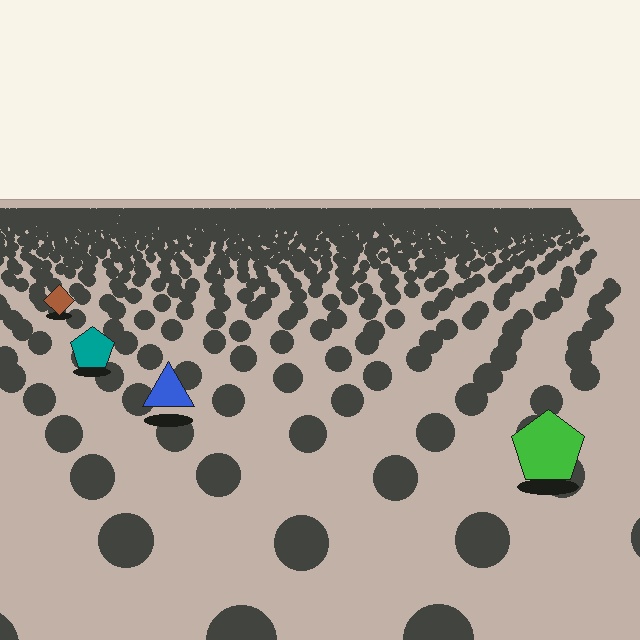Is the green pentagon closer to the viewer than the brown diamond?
Yes. The green pentagon is closer — you can tell from the texture gradient: the ground texture is coarser near it.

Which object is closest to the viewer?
The green pentagon is closest. The texture marks near it are larger and more spread out.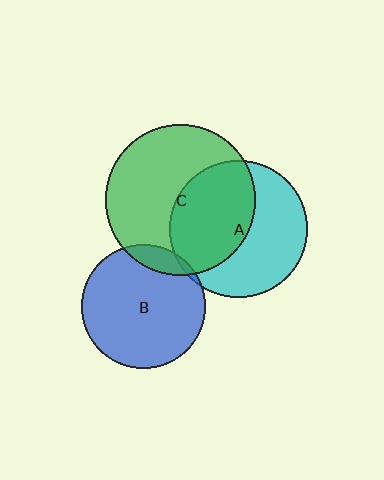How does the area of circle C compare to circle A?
Approximately 1.2 times.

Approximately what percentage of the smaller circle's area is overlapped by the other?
Approximately 50%.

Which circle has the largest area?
Circle C (green).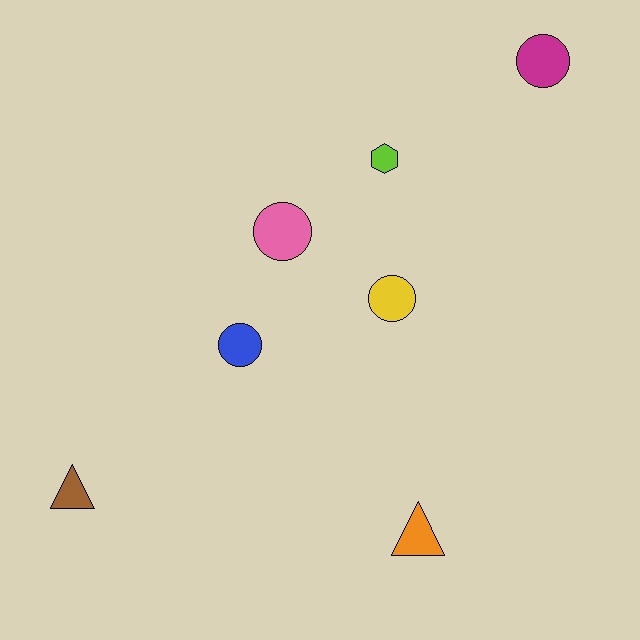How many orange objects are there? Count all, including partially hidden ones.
There is 1 orange object.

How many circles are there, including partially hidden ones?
There are 4 circles.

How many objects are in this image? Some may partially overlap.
There are 7 objects.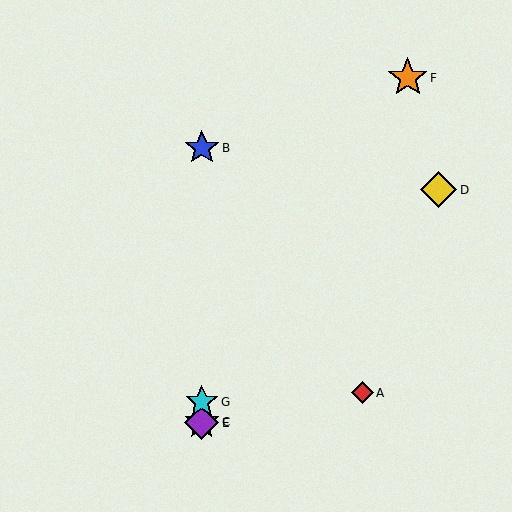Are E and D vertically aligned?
No, E is at x≈202 and D is at x≈439.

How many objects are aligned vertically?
4 objects (B, C, E, G) are aligned vertically.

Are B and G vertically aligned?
Yes, both are at x≈202.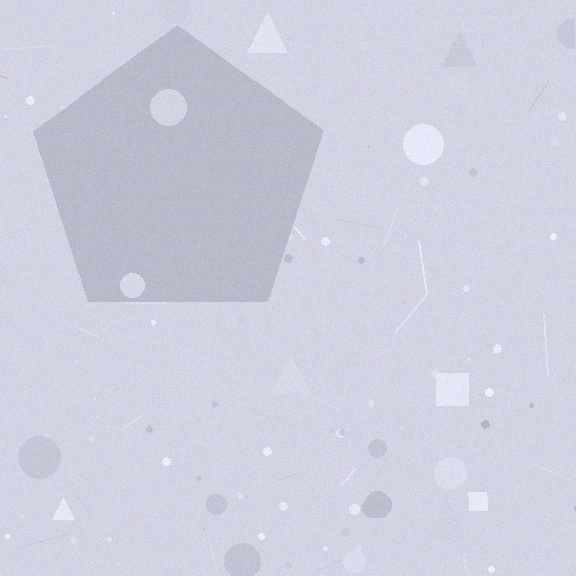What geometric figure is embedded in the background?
A pentagon is embedded in the background.